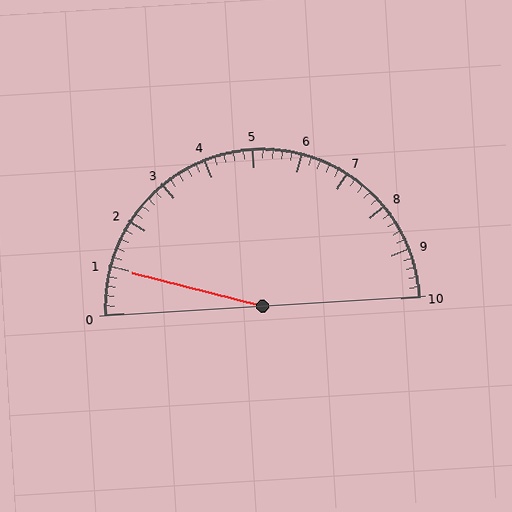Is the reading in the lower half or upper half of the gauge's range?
The reading is in the lower half of the range (0 to 10).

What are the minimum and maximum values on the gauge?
The gauge ranges from 0 to 10.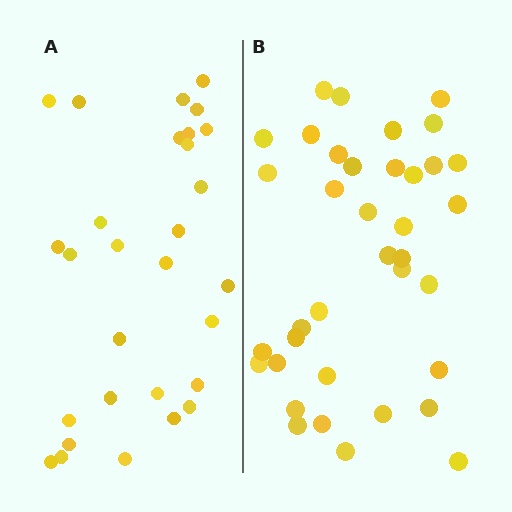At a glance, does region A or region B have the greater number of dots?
Region B (the right region) has more dots.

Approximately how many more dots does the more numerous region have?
Region B has roughly 8 or so more dots than region A.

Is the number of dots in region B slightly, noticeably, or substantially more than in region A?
Region B has noticeably more, but not dramatically so. The ratio is roughly 1.3 to 1.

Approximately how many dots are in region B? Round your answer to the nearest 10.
About 40 dots. (The exact count is 37, which rounds to 40.)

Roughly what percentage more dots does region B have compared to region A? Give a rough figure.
About 30% more.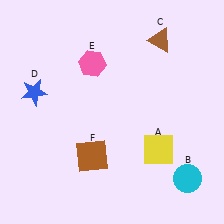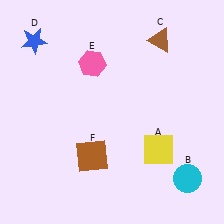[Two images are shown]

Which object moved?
The blue star (D) moved up.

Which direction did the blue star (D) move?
The blue star (D) moved up.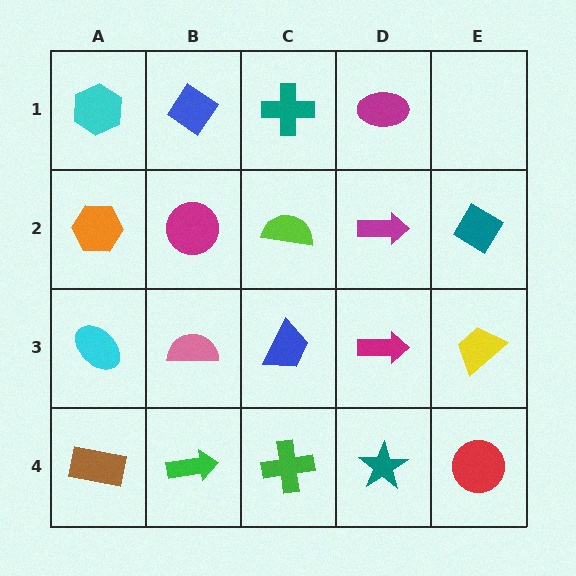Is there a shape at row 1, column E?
No, that cell is empty.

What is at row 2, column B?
A magenta circle.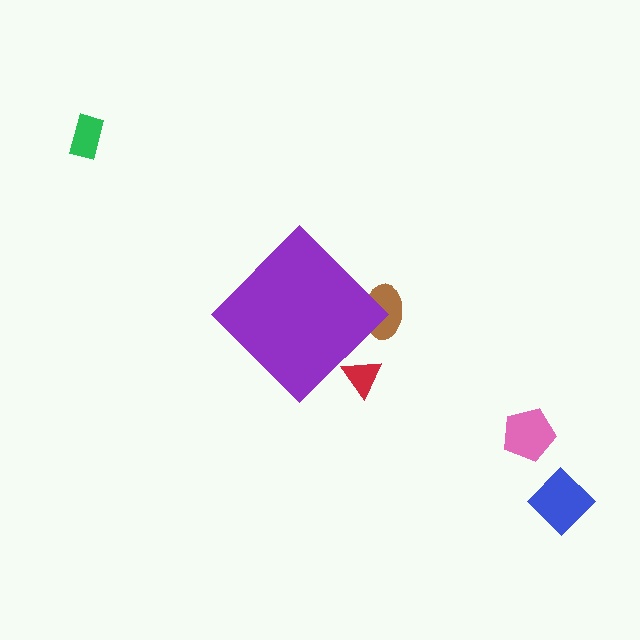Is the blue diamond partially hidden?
No, the blue diamond is fully visible.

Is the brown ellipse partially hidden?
Yes, the brown ellipse is partially hidden behind the purple diamond.